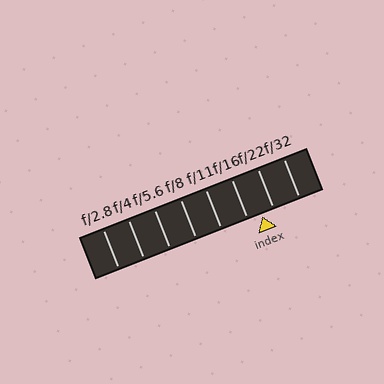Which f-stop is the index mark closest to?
The index mark is closest to f/22.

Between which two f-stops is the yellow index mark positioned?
The index mark is between f/16 and f/22.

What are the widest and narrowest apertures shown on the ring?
The widest aperture shown is f/2.8 and the narrowest is f/32.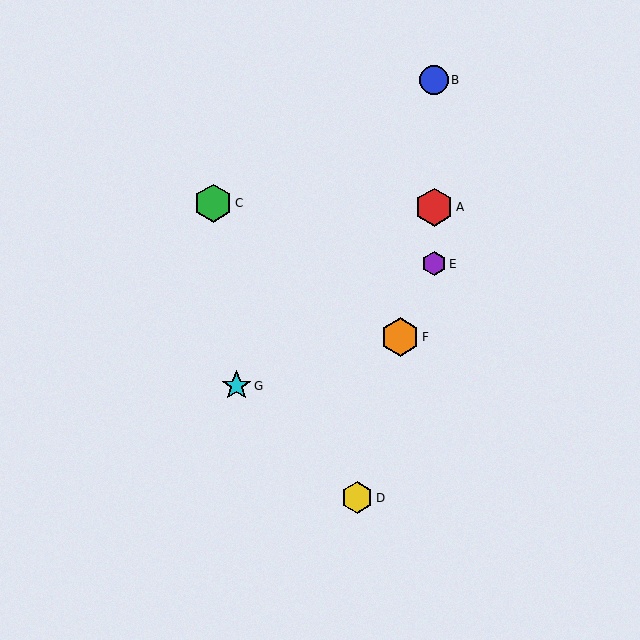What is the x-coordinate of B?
Object B is at x≈434.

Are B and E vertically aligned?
Yes, both are at x≈434.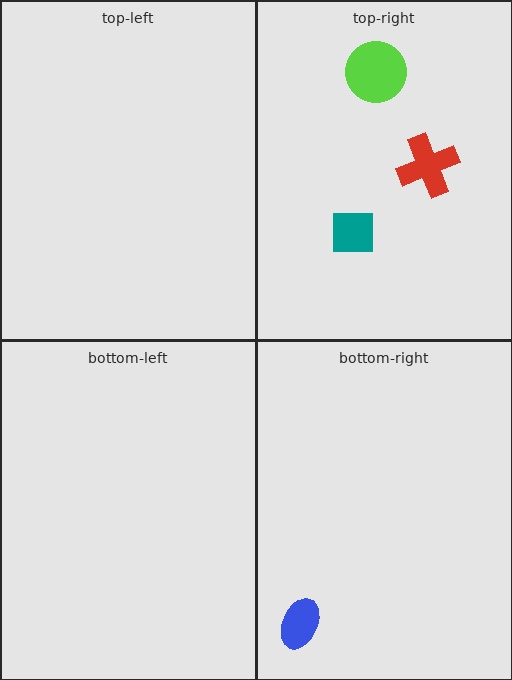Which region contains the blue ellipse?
The bottom-right region.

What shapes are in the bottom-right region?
The blue ellipse.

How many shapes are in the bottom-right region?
1.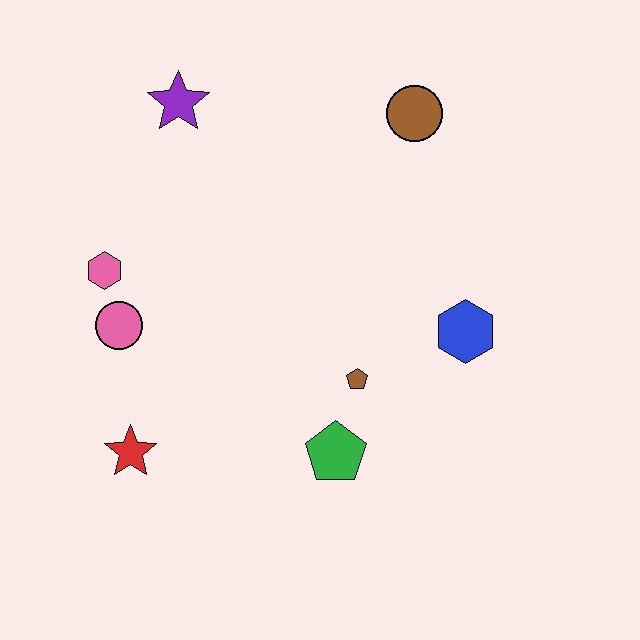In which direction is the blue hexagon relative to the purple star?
The blue hexagon is to the right of the purple star.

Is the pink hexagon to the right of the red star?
No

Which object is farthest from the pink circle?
The brown circle is farthest from the pink circle.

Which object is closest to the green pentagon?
The brown pentagon is closest to the green pentagon.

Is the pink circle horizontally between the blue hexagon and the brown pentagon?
No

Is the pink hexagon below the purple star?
Yes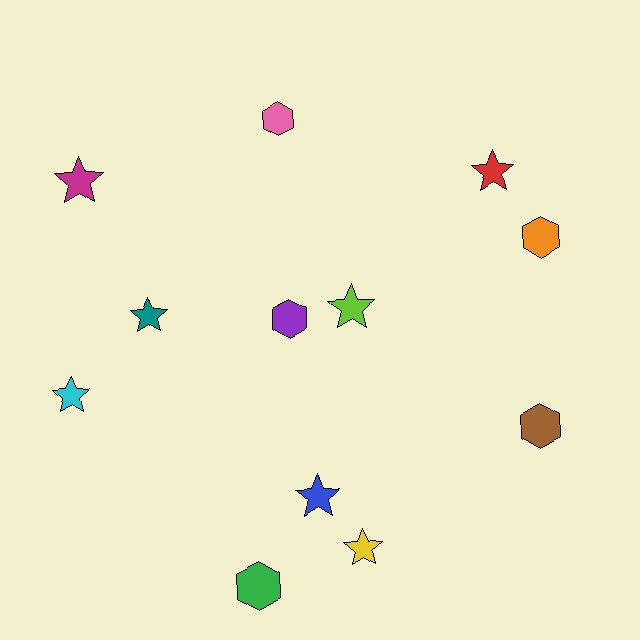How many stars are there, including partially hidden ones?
There are 7 stars.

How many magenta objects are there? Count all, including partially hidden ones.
There is 1 magenta object.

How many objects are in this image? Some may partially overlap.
There are 12 objects.